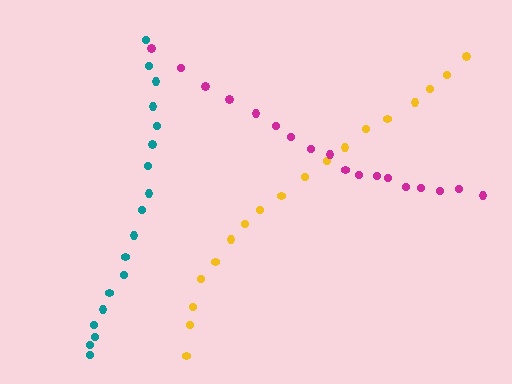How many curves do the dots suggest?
There are 3 distinct paths.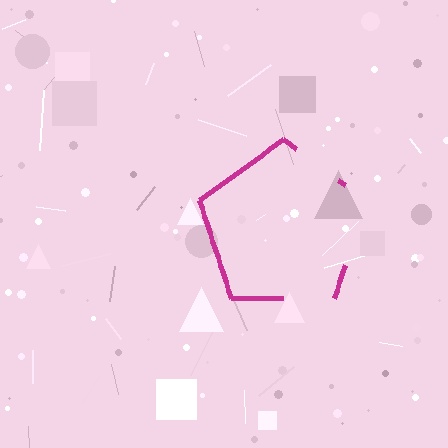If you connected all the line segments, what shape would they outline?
They would outline a pentagon.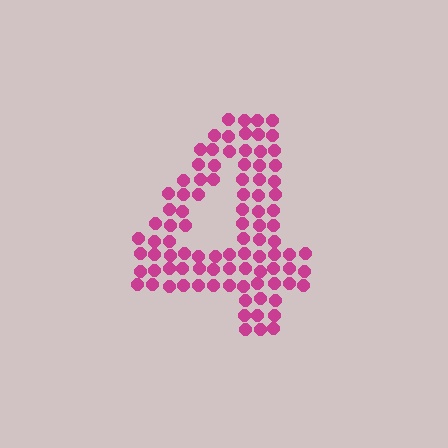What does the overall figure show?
The overall figure shows the digit 4.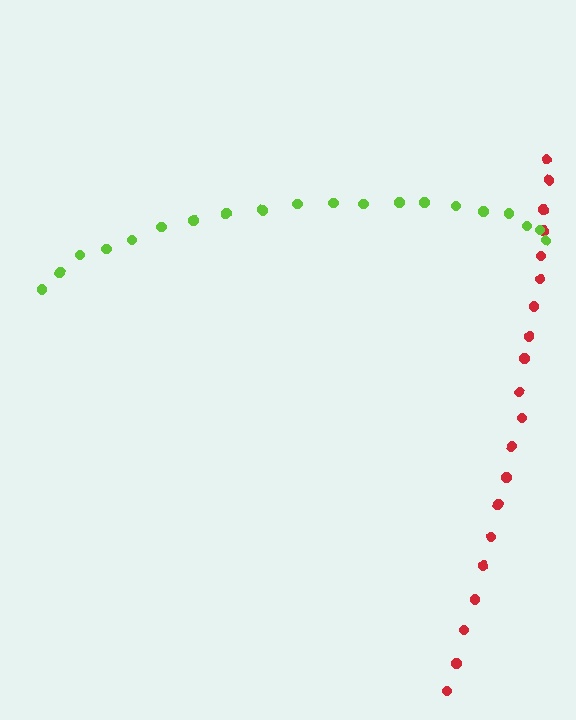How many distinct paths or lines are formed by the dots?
There are 2 distinct paths.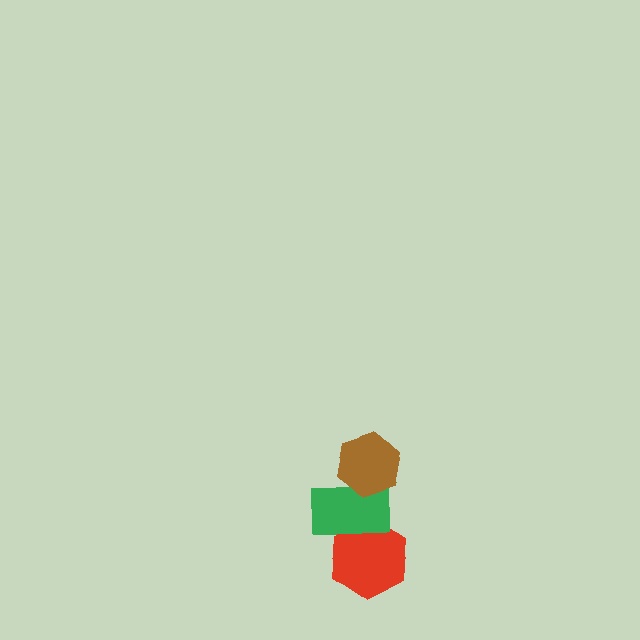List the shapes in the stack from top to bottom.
From top to bottom: the brown hexagon, the green rectangle, the red hexagon.